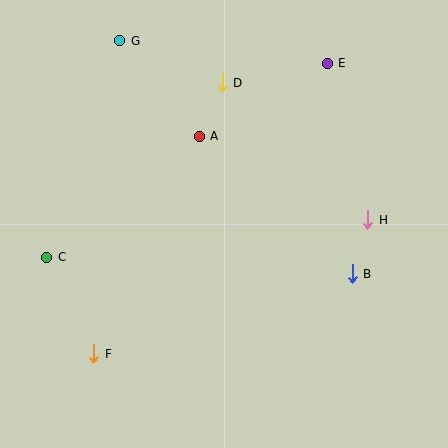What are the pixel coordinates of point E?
Point E is at (327, 63).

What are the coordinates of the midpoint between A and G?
The midpoint between A and G is at (159, 89).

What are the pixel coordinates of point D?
Point D is at (222, 83).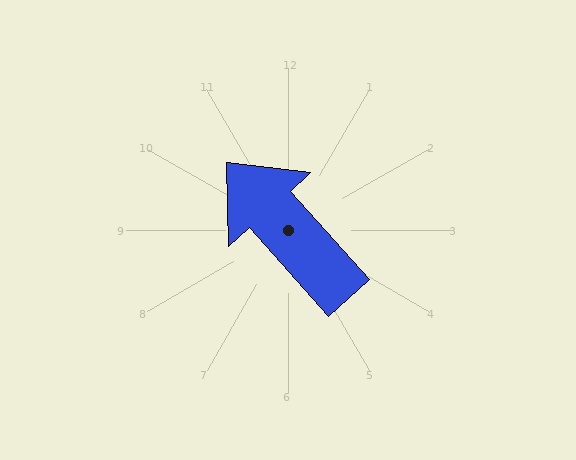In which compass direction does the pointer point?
Northwest.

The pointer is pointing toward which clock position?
Roughly 11 o'clock.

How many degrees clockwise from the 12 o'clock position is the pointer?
Approximately 318 degrees.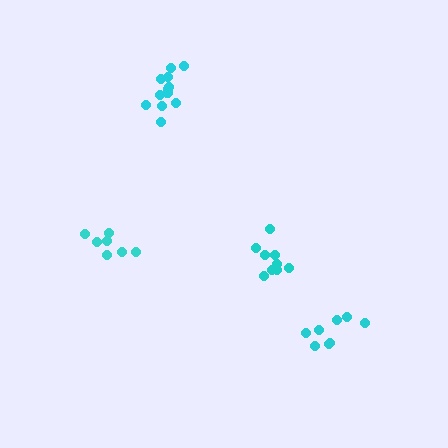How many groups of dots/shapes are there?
There are 4 groups.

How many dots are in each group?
Group 1: 7 dots, Group 2: 8 dots, Group 3: 9 dots, Group 4: 12 dots (36 total).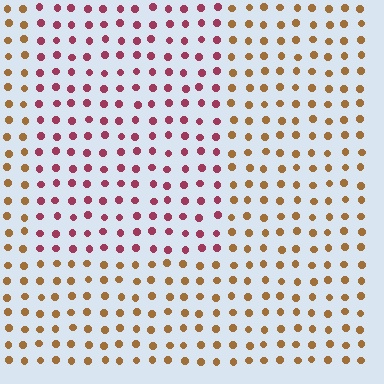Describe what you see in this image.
The image is filled with small brown elements in a uniform arrangement. A rectangle-shaped region is visible where the elements are tinted to a slightly different hue, forming a subtle color boundary.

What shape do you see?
I see a rectangle.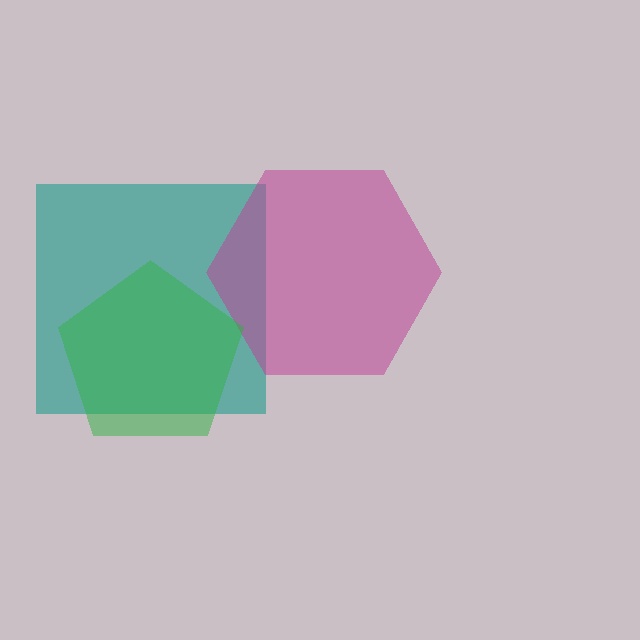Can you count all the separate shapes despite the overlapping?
Yes, there are 3 separate shapes.